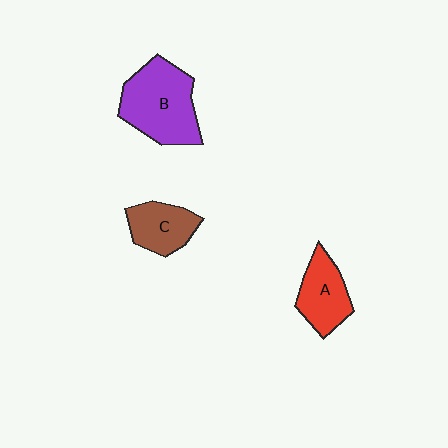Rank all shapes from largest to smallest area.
From largest to smallest: B (purple), A (red), C (brown).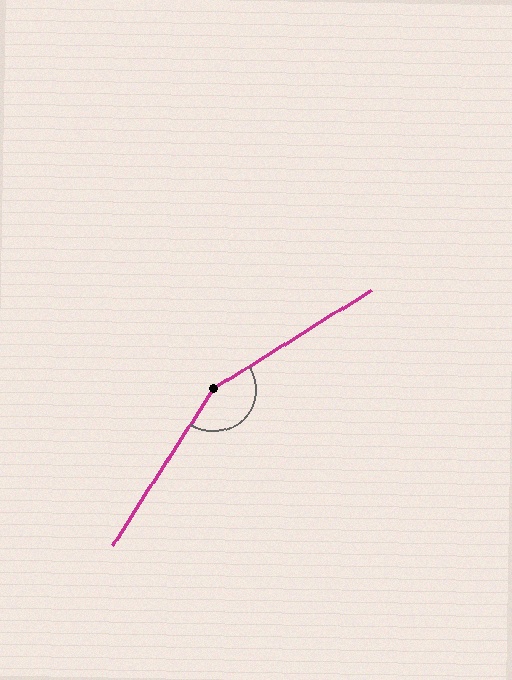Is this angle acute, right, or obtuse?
It is obtuse.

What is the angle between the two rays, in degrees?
Approximately 155 degrees.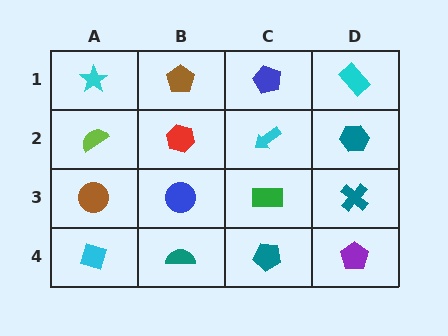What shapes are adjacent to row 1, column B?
A red hexagon (row 2, column B), a cyan star (row 1, column A), a blue pentagon (row 1, column C).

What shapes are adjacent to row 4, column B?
A blue circle (row 3, column B), a cyan diamond (row 4, column A), a teal pentagon (row 4, column C).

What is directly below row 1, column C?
A cyan arrow.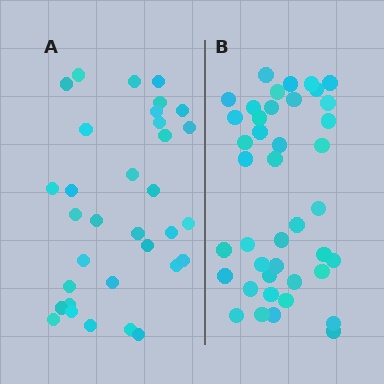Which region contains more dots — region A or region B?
Region B (the right region) has more dots.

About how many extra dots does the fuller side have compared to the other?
Region B has roughly 8 or so more dots than region A.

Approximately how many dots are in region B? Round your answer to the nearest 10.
About 40 dots. (The exact count is 41, which rounds to 40.)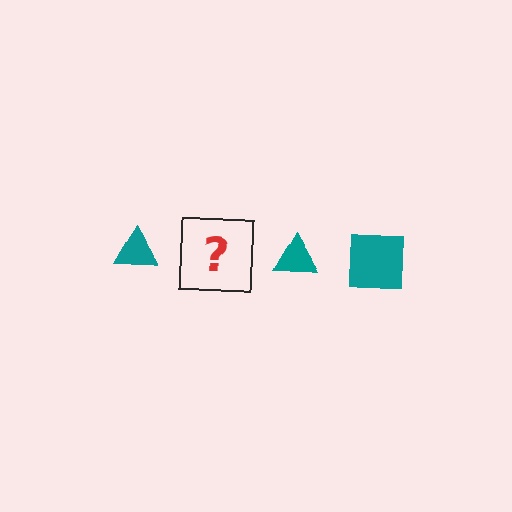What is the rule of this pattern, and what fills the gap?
The rule is that the pattern cycles through triangle, square shapes in teal. The gap should be filled with a teal square.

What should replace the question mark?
The question mark should be replaced with a teal square.